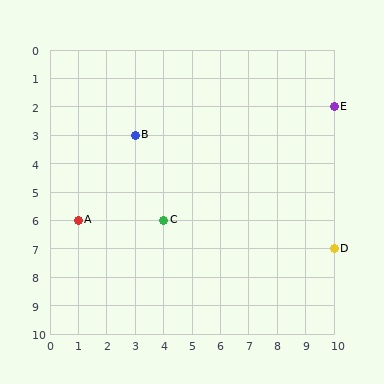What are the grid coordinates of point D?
Point D is at grid coordinates (10, 7).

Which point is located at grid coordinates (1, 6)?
Point A is at (1, 6).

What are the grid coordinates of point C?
Point C is at grid coordinates (4, 6).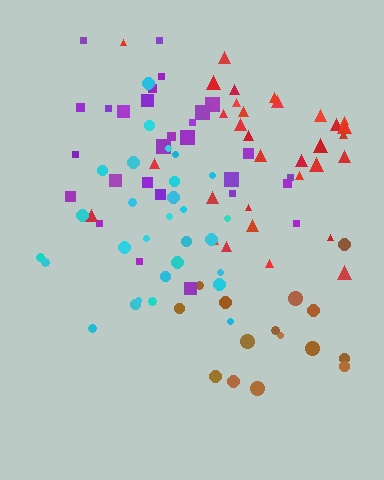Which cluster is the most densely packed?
Red.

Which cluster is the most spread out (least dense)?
Purple.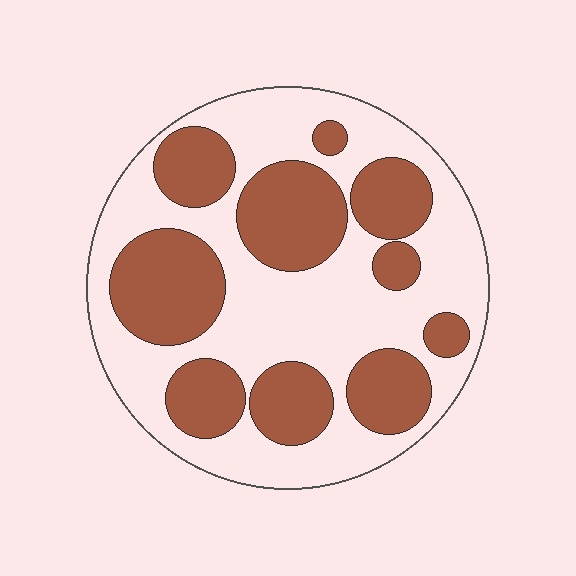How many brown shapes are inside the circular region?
10.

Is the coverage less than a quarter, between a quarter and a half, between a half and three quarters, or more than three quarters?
Between a quarter and a half.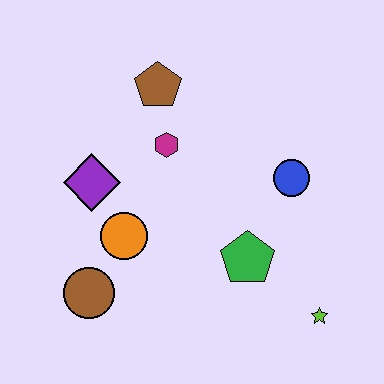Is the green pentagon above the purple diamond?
No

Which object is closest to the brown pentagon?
The magenta hexagon is closest to the brown pentagon.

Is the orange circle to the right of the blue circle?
No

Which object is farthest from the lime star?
The brown pentagon is farthest from the lime star.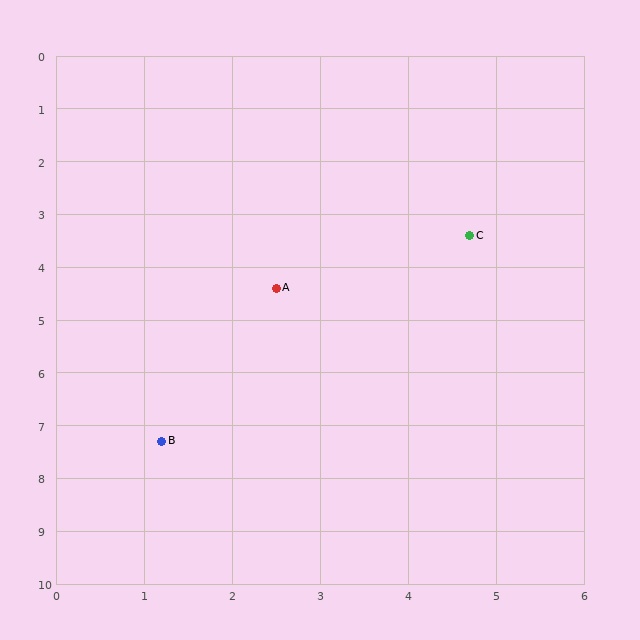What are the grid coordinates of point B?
Point B is at approximately (1.2, 7.3).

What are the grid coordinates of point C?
Point C is at approximately (4.7, 3.4).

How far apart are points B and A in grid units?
Points B and A are about 3.2 grid units apart.